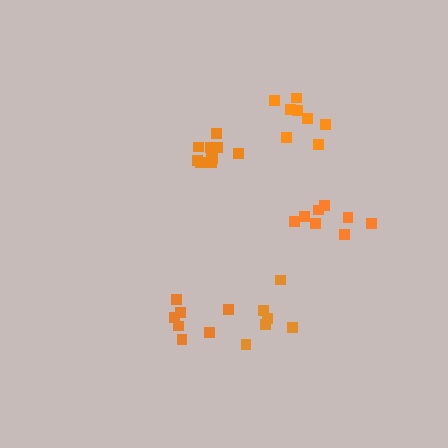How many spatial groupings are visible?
There are 5 spatial groupings.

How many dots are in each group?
Group 1: 7 dots, Group 2: 8 dots, Group 3: 6 dots, Group 4: 8 dots, Group 5: 10 dots (39 total).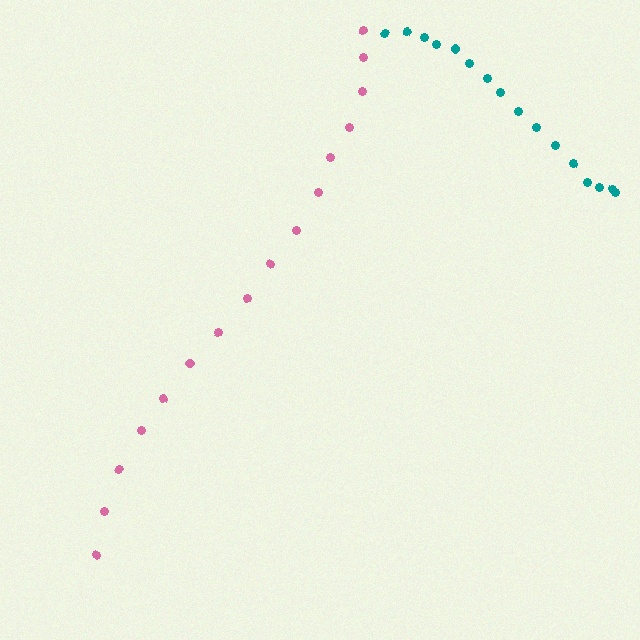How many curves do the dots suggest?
There are 2 distinct paths.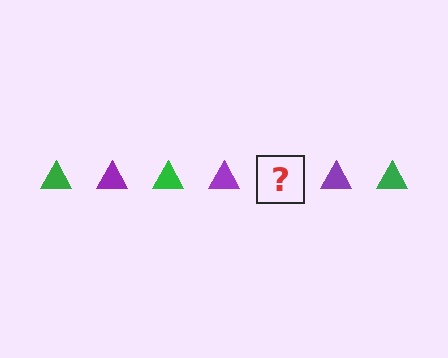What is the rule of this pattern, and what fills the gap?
The rule is that the pattern cycles through green, purple triangles. The gap should be filled with a green triangle.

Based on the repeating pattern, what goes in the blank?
The blank should be a green triangle.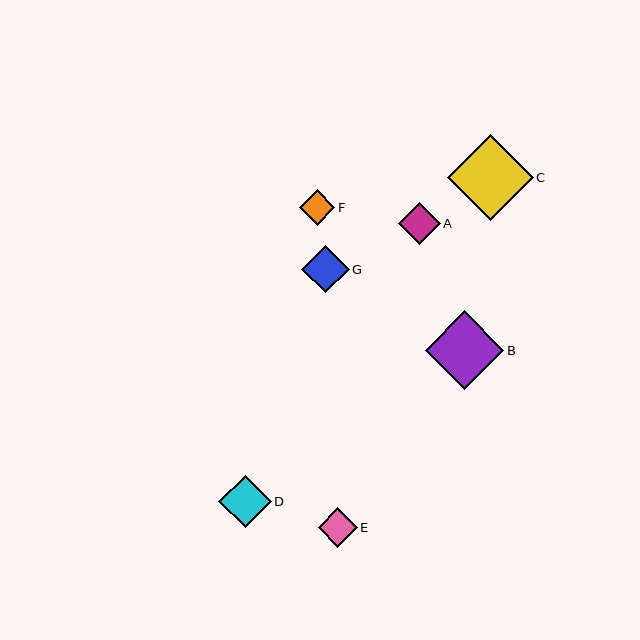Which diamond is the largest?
Diamond C is the largest with a size of approximately 86 pixels.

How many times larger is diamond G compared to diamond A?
Diamond G is approximately 1.1 times the size of diamond A.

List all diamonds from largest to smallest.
From largest to smallest: C, B, D, G, A, E, F.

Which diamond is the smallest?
Diamond F is the smallest with a size of approximately 35 pixels.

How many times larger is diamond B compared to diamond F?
Diamond B is approximately 2.2 times the size of diamond F.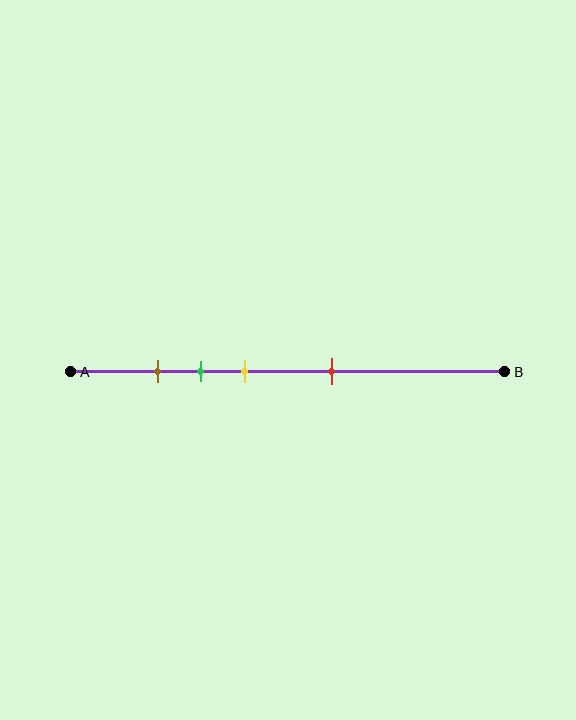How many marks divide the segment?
There are 4 marks dividing the segment.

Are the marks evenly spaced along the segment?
No, the marks are not evenly spaced.